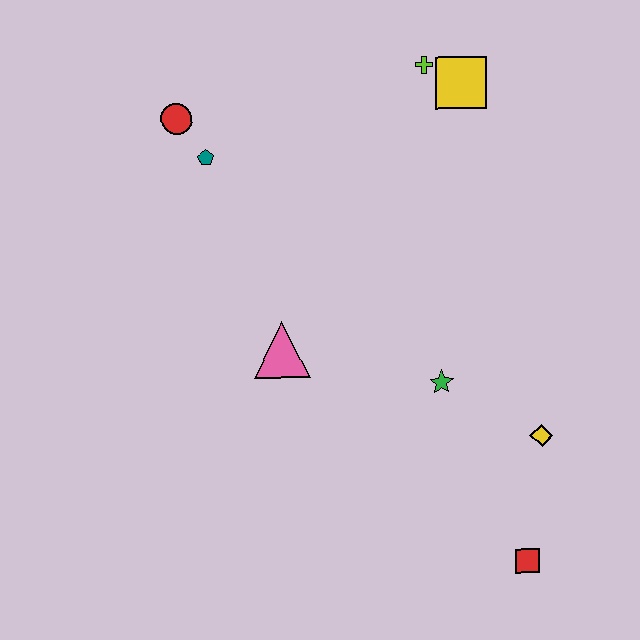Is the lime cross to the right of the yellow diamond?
No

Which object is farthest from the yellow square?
The red square is farthest from the yellow square.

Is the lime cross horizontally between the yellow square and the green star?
No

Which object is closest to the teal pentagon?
The red circle is closest to the teal pentagon.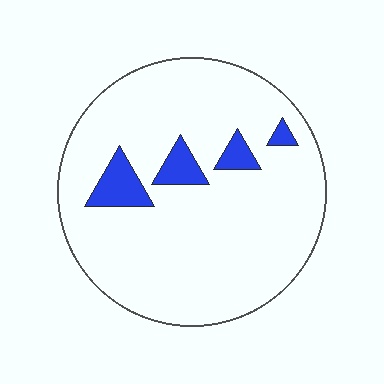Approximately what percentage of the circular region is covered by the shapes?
Approximately 10%.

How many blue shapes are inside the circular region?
4.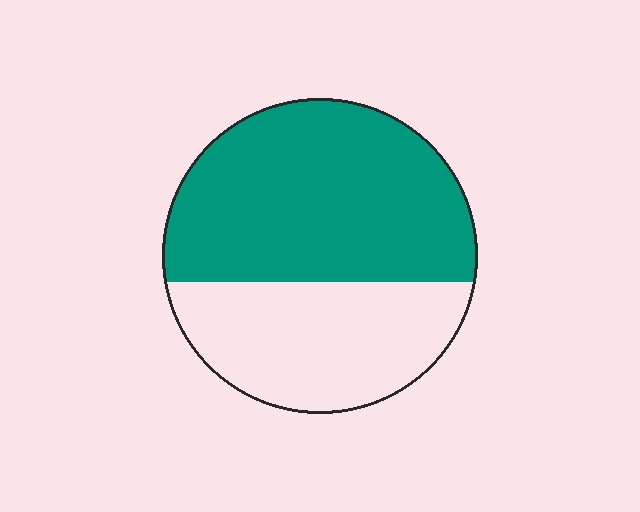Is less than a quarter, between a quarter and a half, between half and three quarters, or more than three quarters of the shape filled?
Between half and three quarters.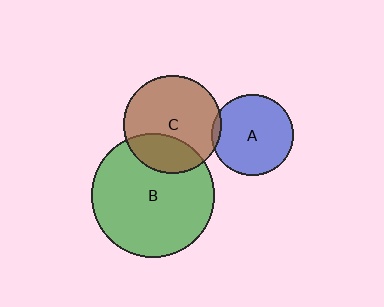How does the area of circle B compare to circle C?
Approximately 1.6 times.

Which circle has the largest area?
Circle B (green).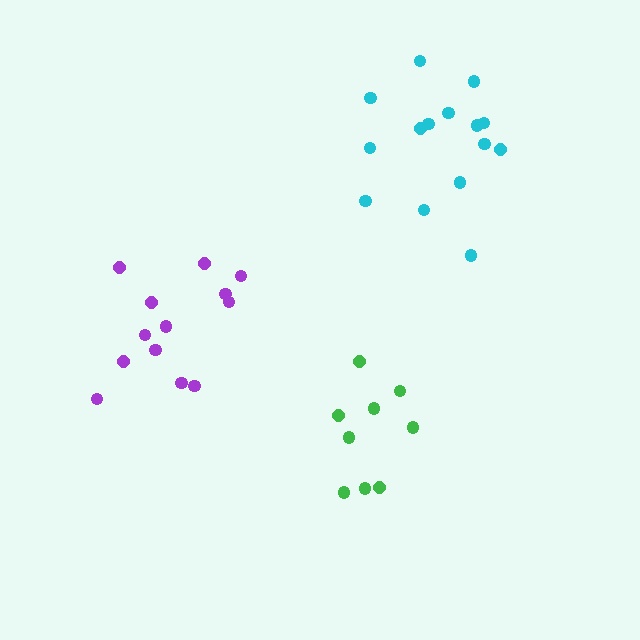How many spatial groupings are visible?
There are 3 spatial groupings.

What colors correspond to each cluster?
The clusters are colored: purple, cyan, green.